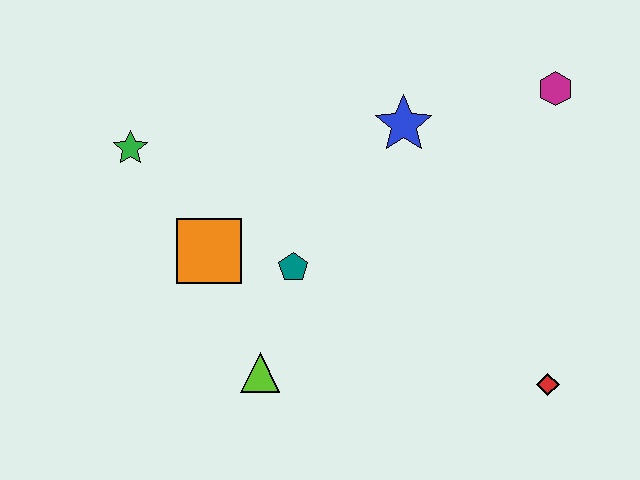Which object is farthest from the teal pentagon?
The magenta hexagon is farthest from the teal pentagon.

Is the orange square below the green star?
Yes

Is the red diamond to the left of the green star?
No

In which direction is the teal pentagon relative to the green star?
The teal pentagon is to the right of the green star.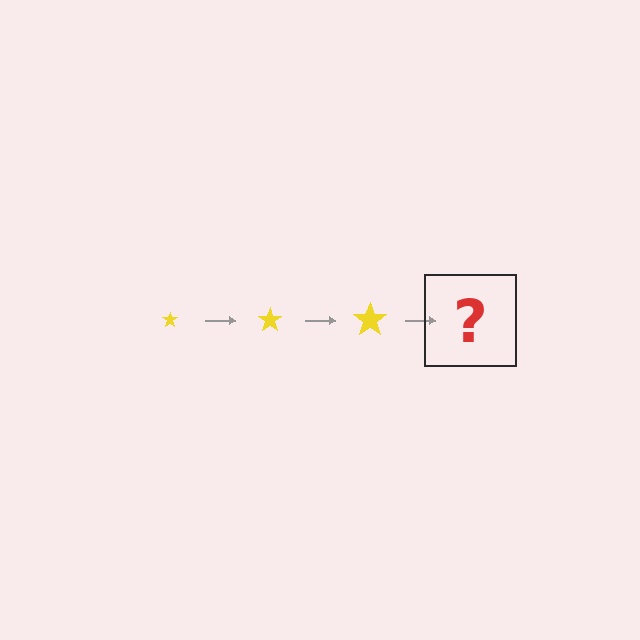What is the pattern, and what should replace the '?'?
The pattern is that the star gets progressively larger each step. The '?' should be a yellow star, larger than the previous one.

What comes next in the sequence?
The next element should be a yellow star, larger than the previous one.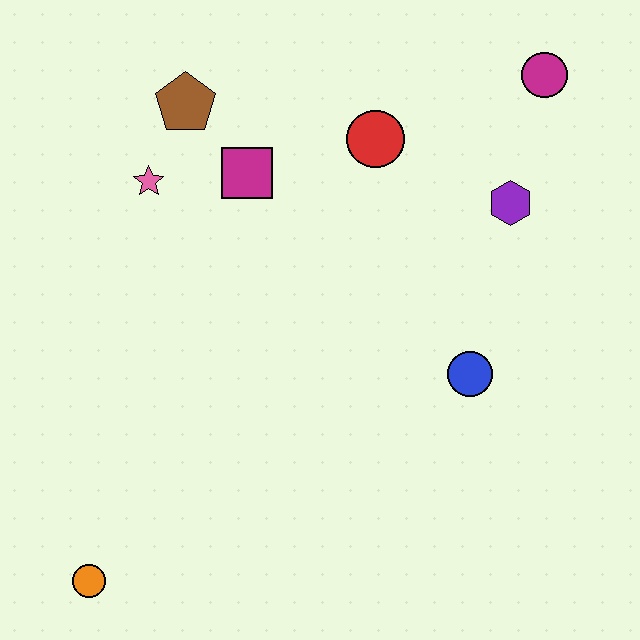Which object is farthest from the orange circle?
The magenta circle is farthest from the orange circle.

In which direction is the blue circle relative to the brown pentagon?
The blue circle is to the right of the brown pentagon.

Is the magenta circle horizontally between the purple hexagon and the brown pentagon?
No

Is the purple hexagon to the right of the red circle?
Yes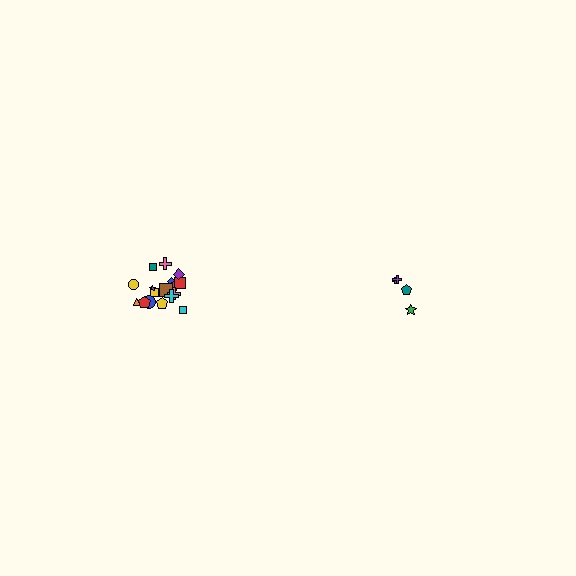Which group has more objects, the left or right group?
The left group.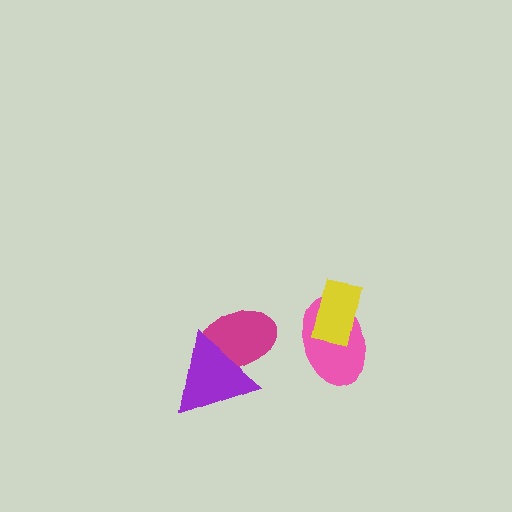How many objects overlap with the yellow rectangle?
1 object overlaps with the yellow rectangle.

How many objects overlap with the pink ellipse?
1 object overlaps with the pink ellipse.